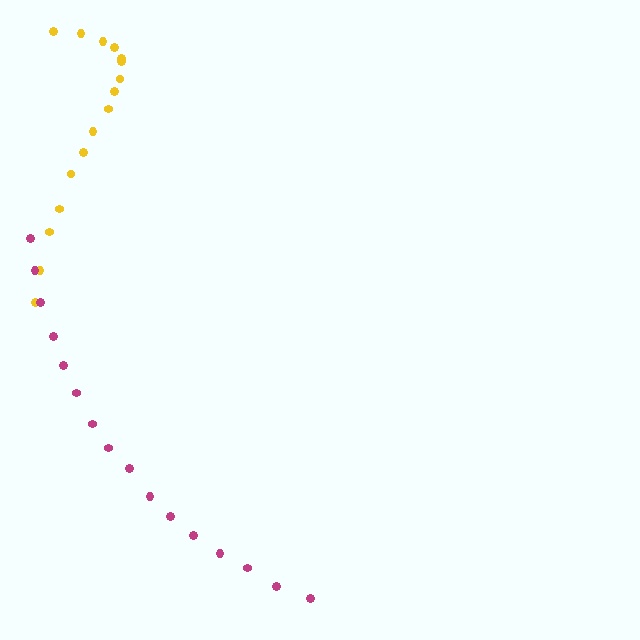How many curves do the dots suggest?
There are 2 distinct paths.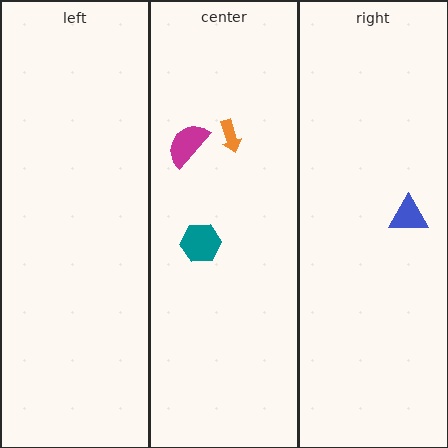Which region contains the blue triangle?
The right region.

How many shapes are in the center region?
3.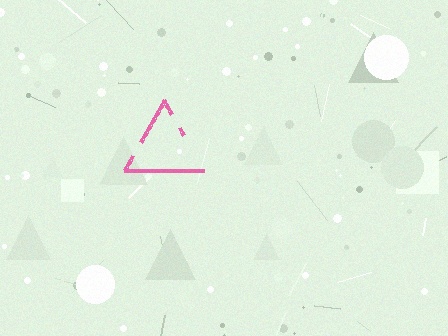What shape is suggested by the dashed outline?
The dashed outline suggests a triangle.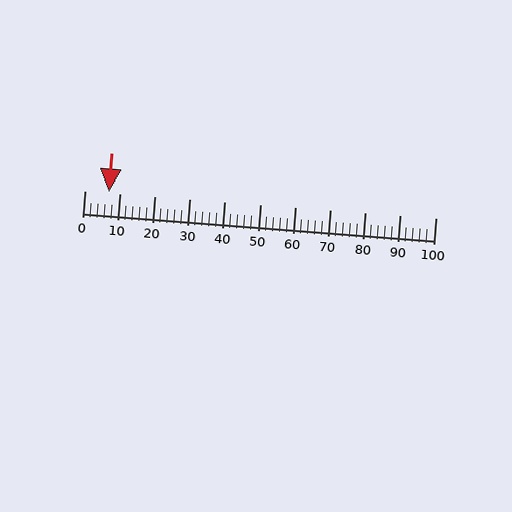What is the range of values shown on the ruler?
The ruler shows values from 0 to 100.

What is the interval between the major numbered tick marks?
The major tick marks are spaced 10 units apart.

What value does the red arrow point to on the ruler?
The red arrow points to approximately 7.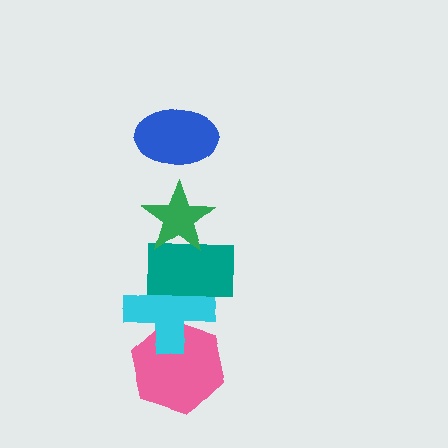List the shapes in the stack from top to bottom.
From top to bottom: the blue ellipse, the green star, the teal rectangle, the cyan cross, the pink hexagon.